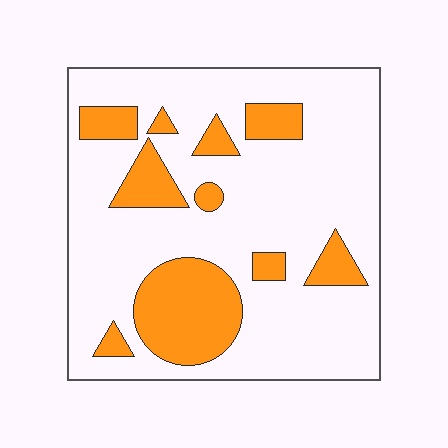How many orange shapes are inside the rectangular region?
10.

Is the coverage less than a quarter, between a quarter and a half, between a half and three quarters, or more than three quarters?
Less than a quarter.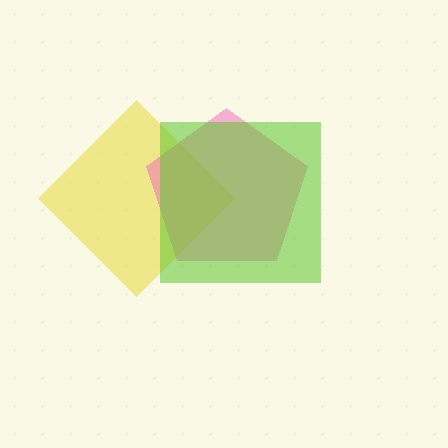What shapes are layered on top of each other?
The layered shapes are: a yellow diamond, a pink pentagon, a lime square.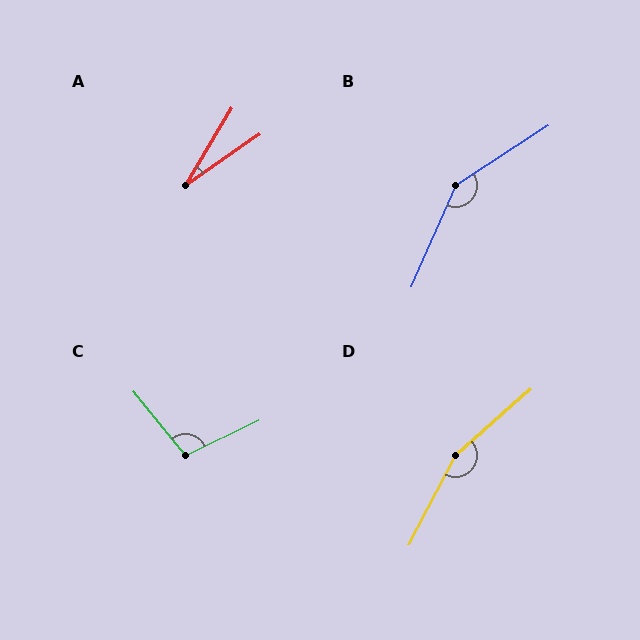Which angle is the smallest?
A, at approximately 25 degrees.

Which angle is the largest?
D, at approximately 158 degrees.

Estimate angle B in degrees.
Approximately 146 degrees.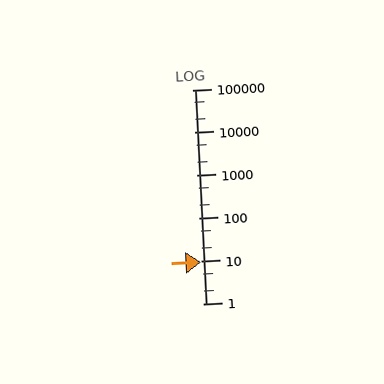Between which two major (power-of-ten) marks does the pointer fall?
The pointer is between 1 and 10.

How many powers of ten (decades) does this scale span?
The scale spans 5 decades, from 1 to 100000.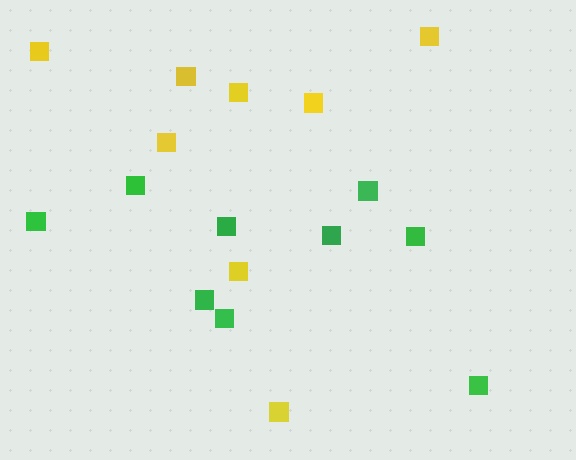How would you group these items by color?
There are 2 groups: one group of green squares (9) and one group of yellow squares (8).